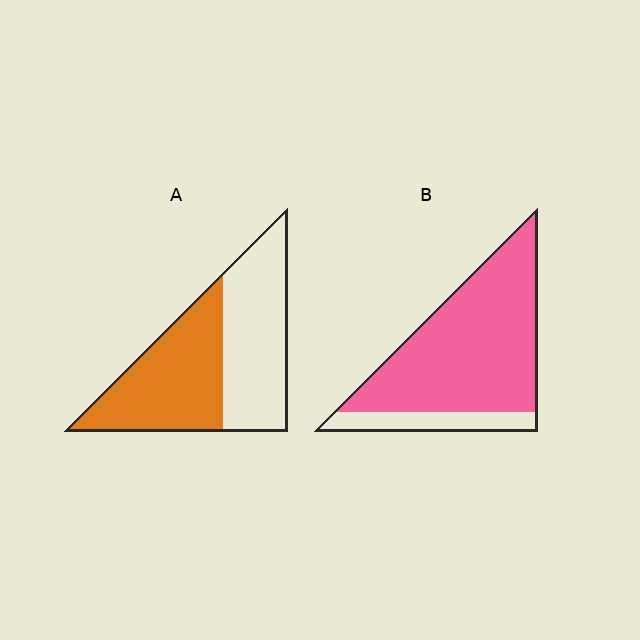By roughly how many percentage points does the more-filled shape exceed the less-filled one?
By roughly 35 percentage points (B over A).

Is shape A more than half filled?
Roughly half.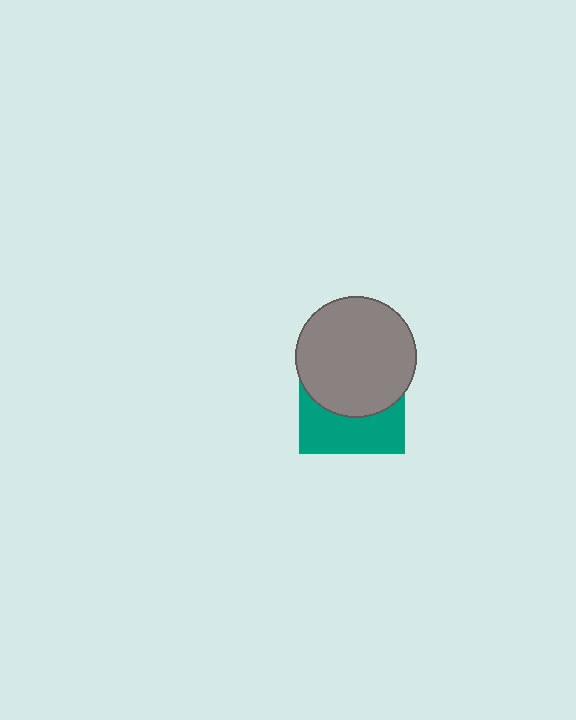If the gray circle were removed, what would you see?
You would see the complete teal square.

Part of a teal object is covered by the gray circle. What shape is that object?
It is a square.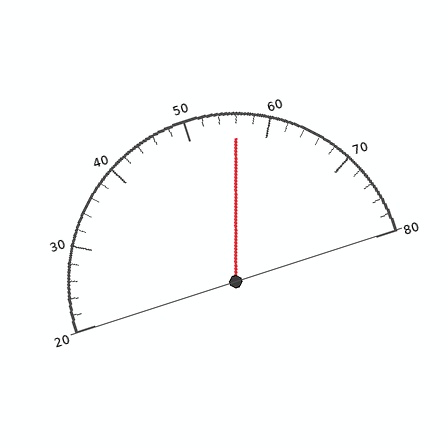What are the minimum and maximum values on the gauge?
The gauge ranges from 20 to 80.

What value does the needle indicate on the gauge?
The needle indicates approximately 56.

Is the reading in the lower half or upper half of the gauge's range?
The reading is in the upper half of the range (20 to 80).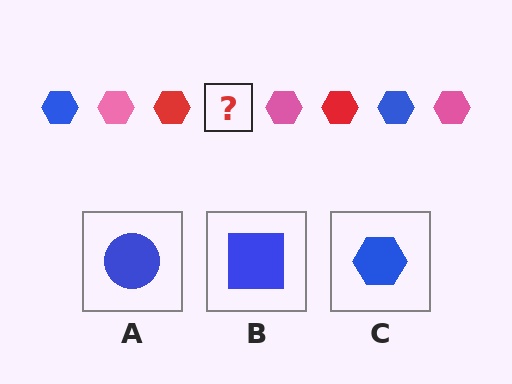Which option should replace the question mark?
Option C.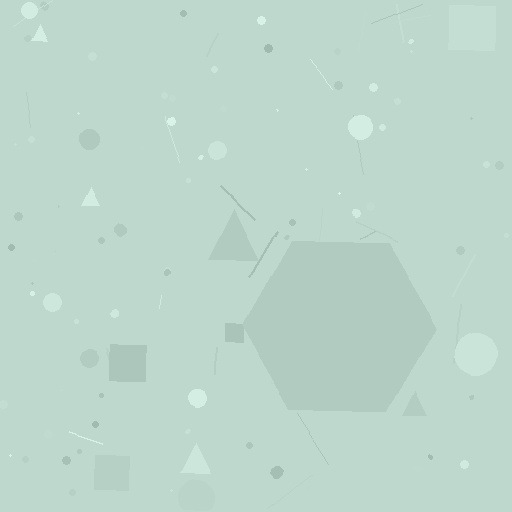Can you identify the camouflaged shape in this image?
The camouflaged shape is a hexagon.